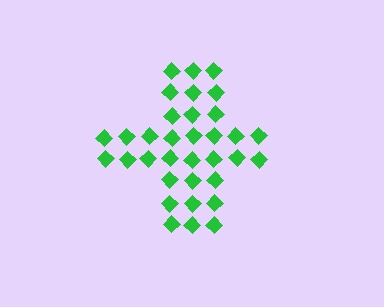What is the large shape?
The large shape is a cross.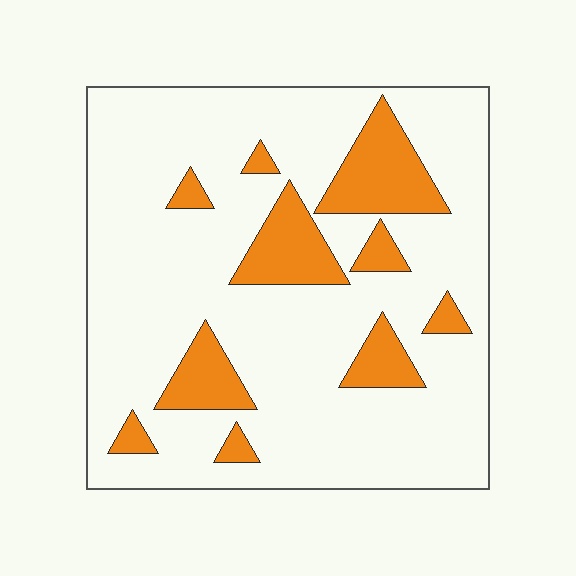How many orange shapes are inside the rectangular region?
10.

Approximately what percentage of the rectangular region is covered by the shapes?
Approximately 20%.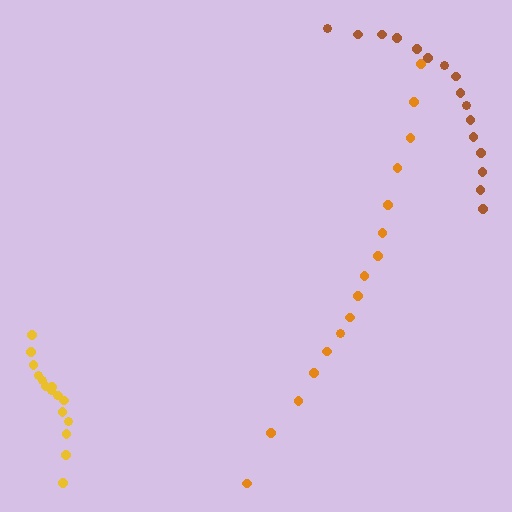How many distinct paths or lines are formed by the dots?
There are 3 distinct paths.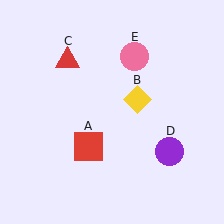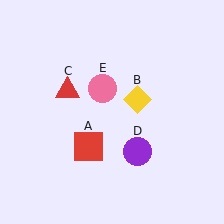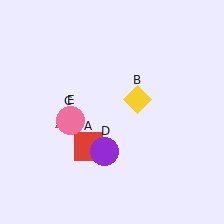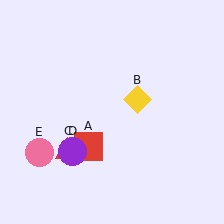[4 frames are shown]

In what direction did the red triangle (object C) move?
The red triangle (object C) moved down.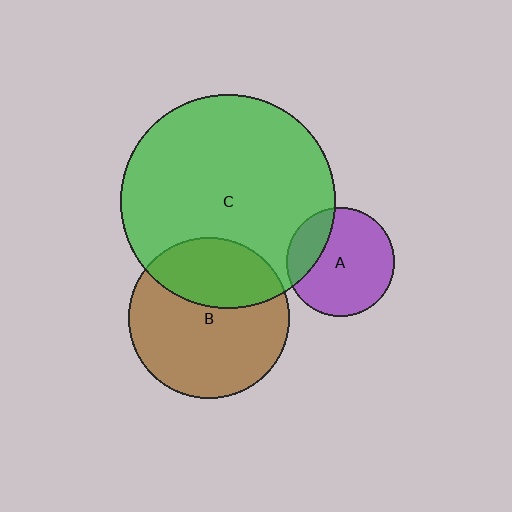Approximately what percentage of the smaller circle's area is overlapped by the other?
Approximately 20%.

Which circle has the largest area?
Circle C (green).